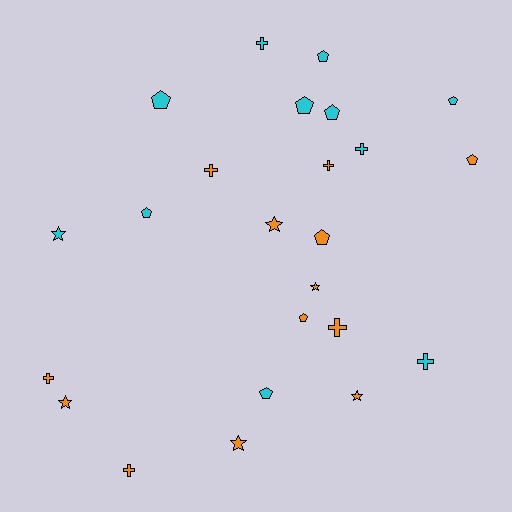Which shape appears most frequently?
Pentagon, with 10 objects.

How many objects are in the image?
There are 24 objects.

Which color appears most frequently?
Orange, with 13 objects.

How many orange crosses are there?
There are 5 orange crosses.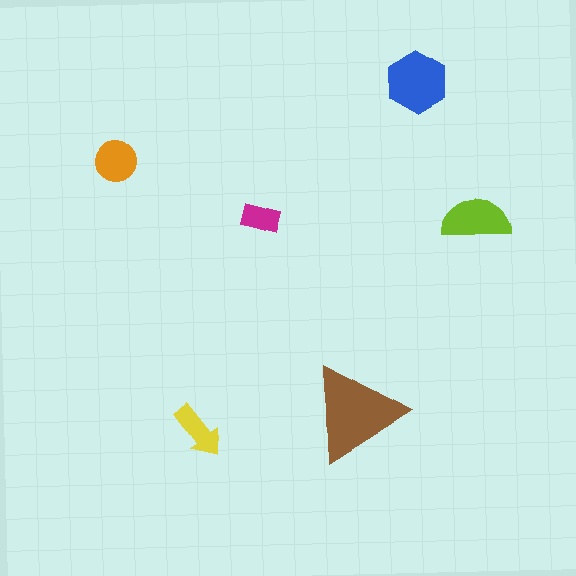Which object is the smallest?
The magenta rectangle.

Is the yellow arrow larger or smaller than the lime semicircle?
Smaller.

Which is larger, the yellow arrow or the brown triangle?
The brown triangle.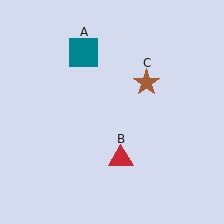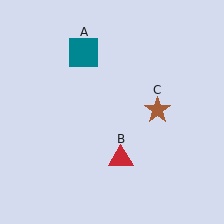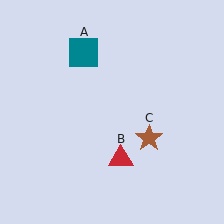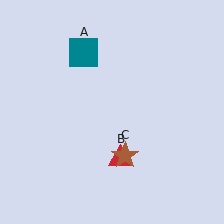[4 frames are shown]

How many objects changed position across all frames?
1 object changed position: brown star (object C).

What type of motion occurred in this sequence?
The brown star (object C) rotated clockwise around the center of the scene.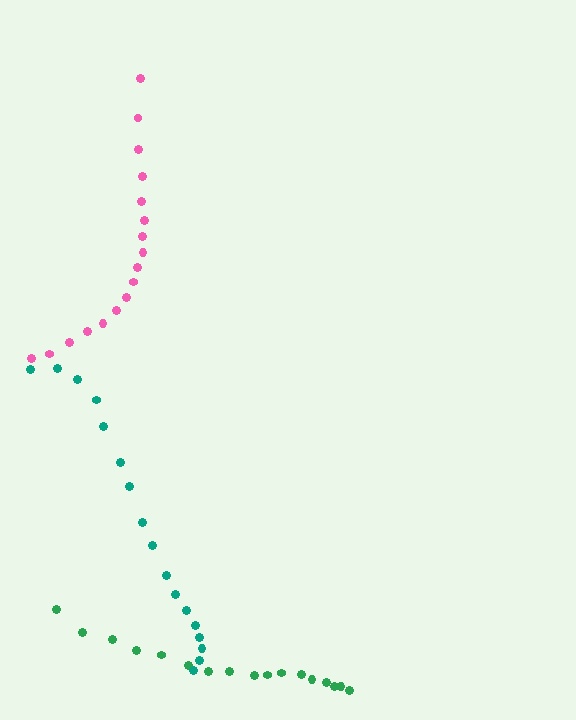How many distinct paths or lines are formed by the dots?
There are 3 distinct paths.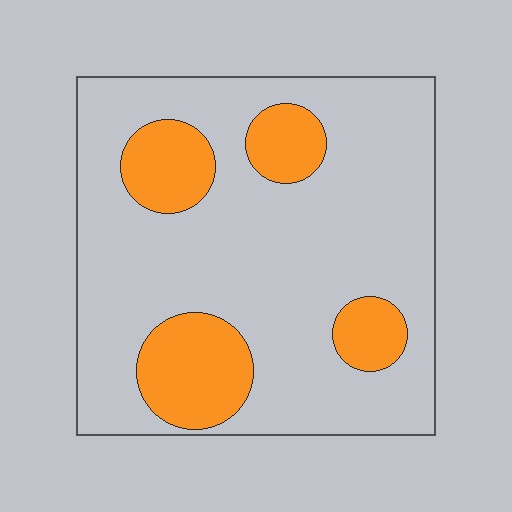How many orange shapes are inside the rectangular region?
4.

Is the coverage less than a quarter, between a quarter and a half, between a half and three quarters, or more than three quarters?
Less than a quarter.